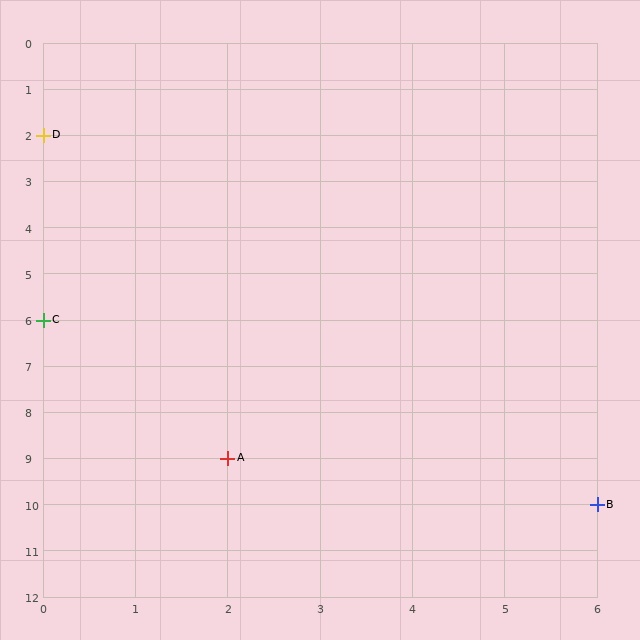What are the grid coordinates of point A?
Point A is at grid coordinates (2, 9).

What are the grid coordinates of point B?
Point B is at grid coordinates (6, 10).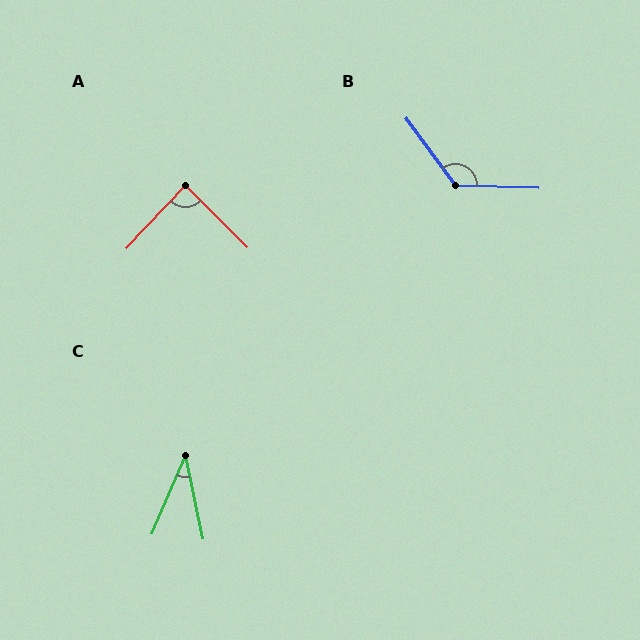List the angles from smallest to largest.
C (35°), A (87°), B (128°).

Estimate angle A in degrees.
Approximately 87 degrees.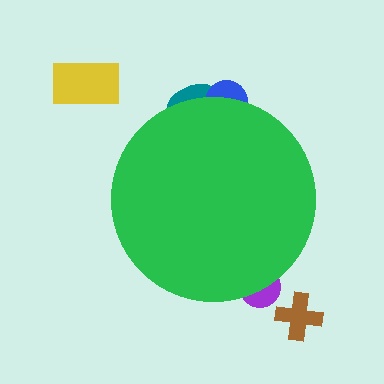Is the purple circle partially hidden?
Yes, the purple circle is partially hidden behind the green circle.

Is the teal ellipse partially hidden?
Yes, the teal ellipse is partially hidden behind the green circle.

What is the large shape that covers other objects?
A green circle.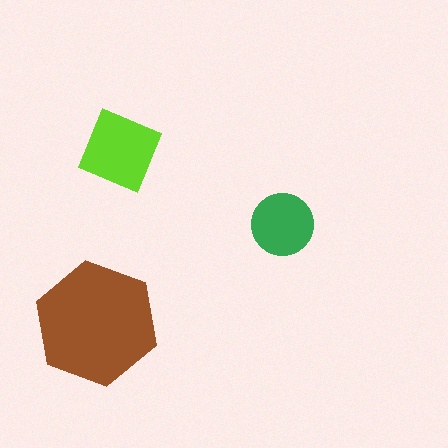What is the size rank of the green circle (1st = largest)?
3rd.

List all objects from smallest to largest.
The green circle, the lime square, the brown hexagon.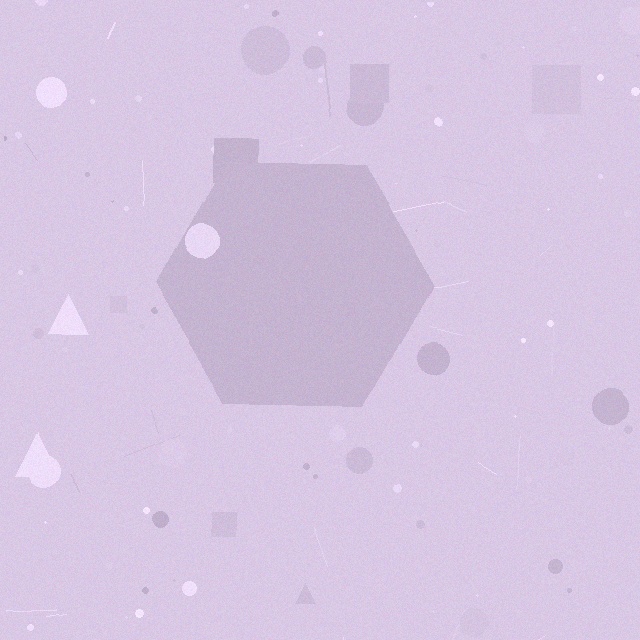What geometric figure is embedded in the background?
A hexagon is embedded in the background.